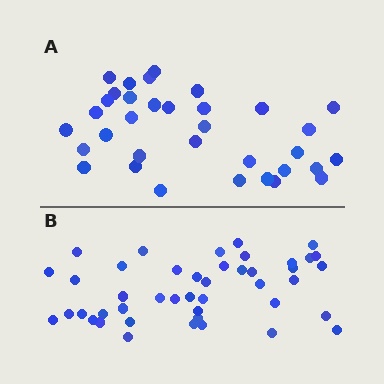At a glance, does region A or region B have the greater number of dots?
Region B (the bottom region) has more dots.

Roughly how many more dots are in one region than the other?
Region B has roughly 10 or so more dots than region A.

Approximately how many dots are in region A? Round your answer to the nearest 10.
About 30 dots. (The exact count is 34, which rounds to 30.)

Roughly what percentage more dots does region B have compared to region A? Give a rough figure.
About 30% more.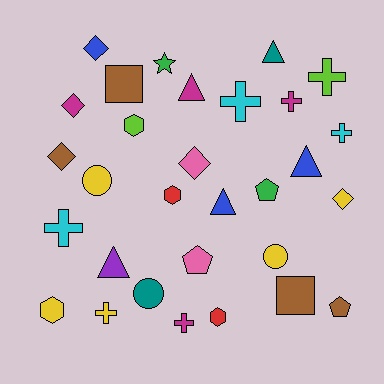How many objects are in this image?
There are 30 objects.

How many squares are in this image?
There are 2 squares.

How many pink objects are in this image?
There are 2 pink objects.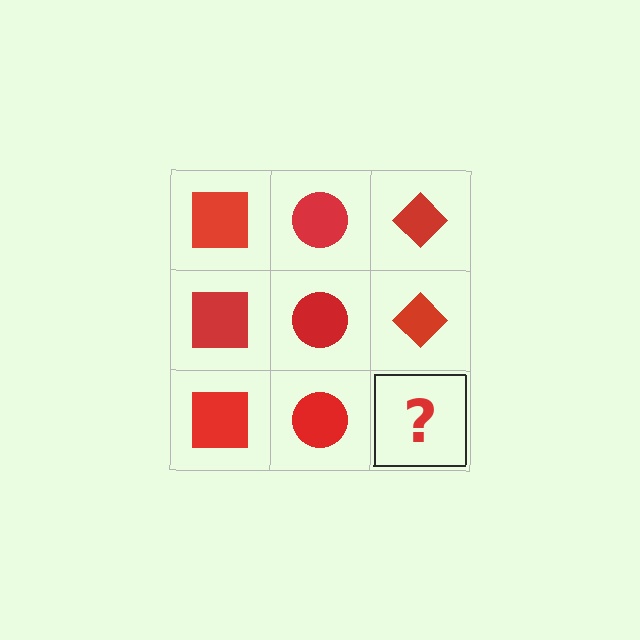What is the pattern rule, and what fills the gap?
The rule is that each column has a consistent shape. The gap should be filled with a red diamond.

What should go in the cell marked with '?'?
The missing cell should contain a red diamond.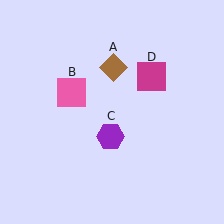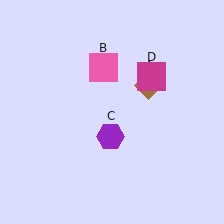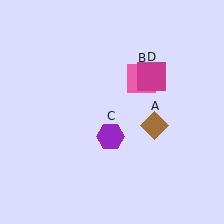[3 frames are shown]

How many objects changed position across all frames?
2 objects changed position: brown diamond (object A), pink square (object B).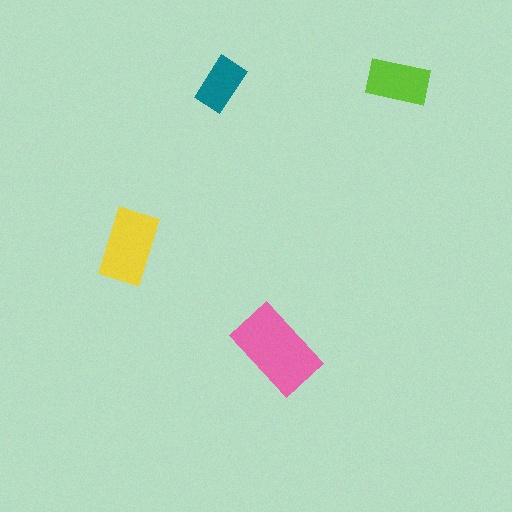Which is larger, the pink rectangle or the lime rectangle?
The pink one.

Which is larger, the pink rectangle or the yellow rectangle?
The pink one.